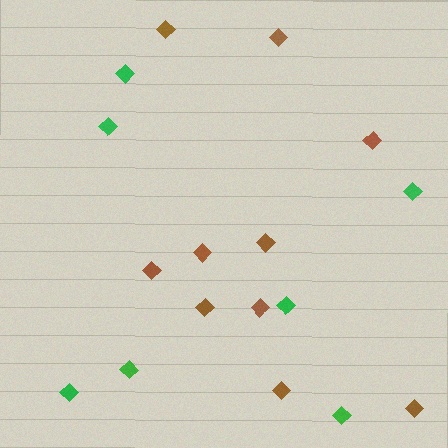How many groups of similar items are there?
There are 2 groups: one group of brown diamonds (10) and one group of green diamonds (7).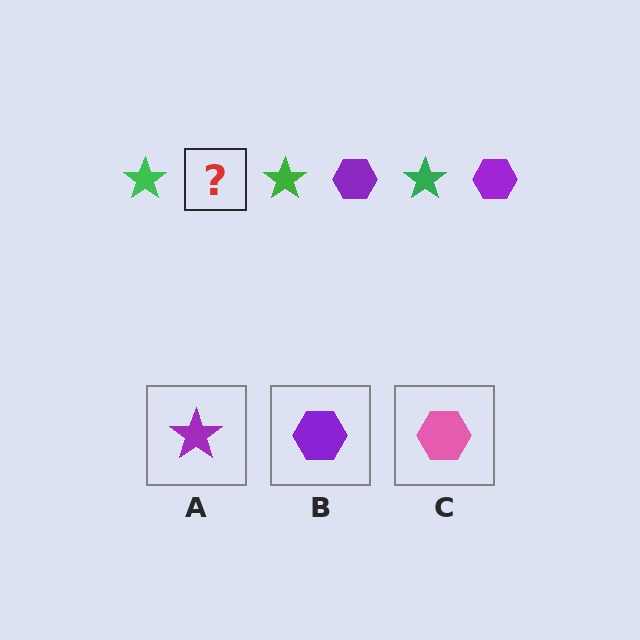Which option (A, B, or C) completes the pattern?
B.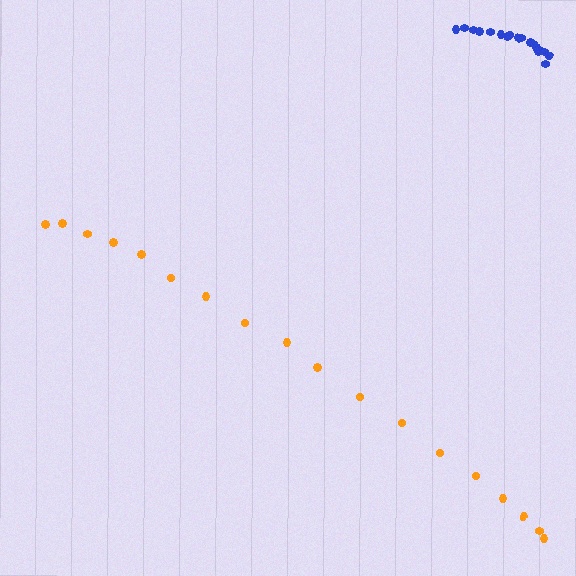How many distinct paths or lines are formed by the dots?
There are 2 distinct paths.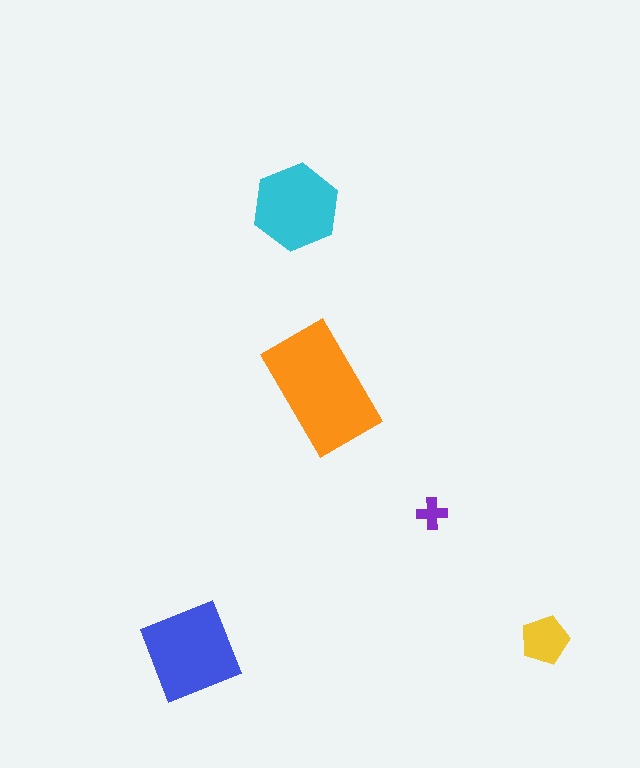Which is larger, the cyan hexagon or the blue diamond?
The blue diamond.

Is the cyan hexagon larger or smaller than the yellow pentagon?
Larger.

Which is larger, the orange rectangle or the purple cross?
The orange rectangle.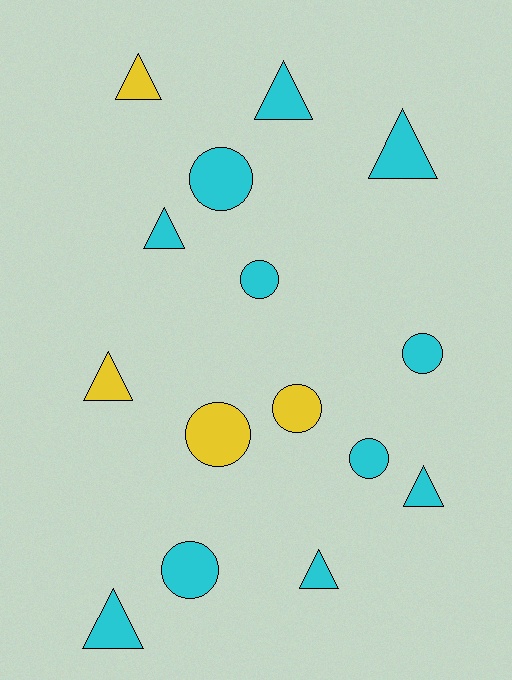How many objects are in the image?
There are 15 objects.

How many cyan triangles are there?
There are 6 cyan triangles.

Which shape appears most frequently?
Triangle, with 8 objects.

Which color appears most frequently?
Cyan, with 11 objects.